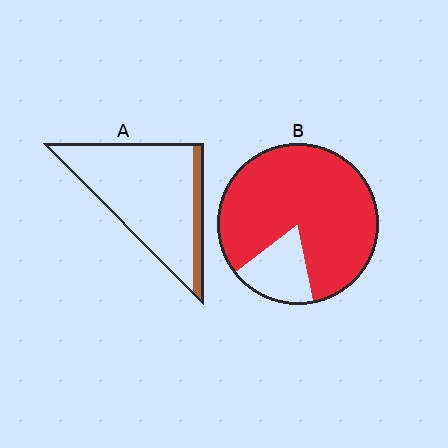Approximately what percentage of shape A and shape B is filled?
A is approximately 15% and B is approximately 85%.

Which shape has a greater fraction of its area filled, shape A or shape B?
Shape B.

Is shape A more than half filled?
No.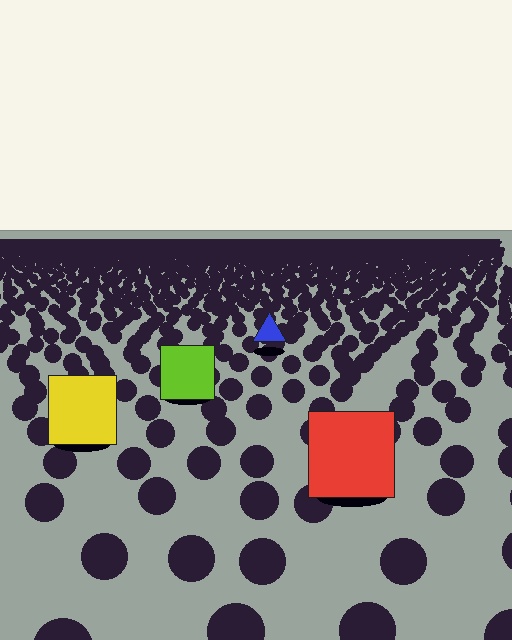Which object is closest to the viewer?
The red square is closest. The texture marks near it are larger and more spread out.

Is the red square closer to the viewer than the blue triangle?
Yes. The red square is closer — you can tell from the texture gradient: the ground texture is coarser near it.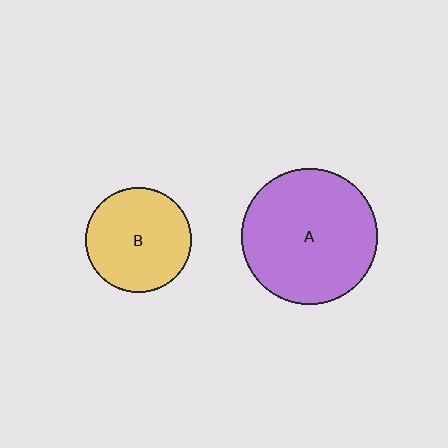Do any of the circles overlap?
No, none of the circles overlap.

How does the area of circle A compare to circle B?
Approximately 1.7 times.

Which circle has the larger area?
Circle A (purple).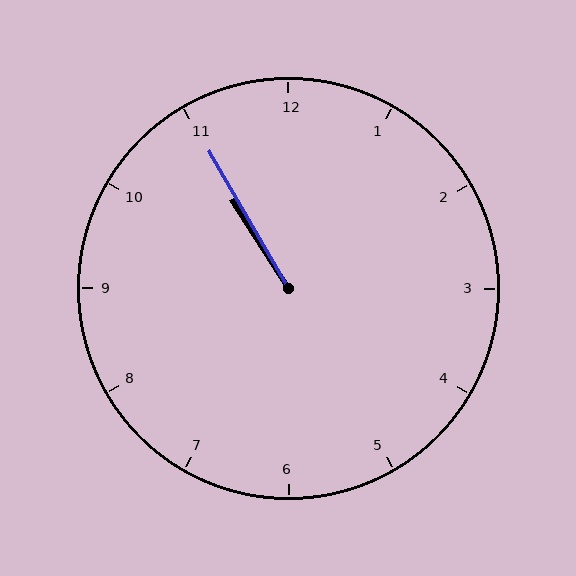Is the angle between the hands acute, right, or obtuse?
It is acute.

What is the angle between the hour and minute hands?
Approximately 2 degrees.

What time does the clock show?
10:55.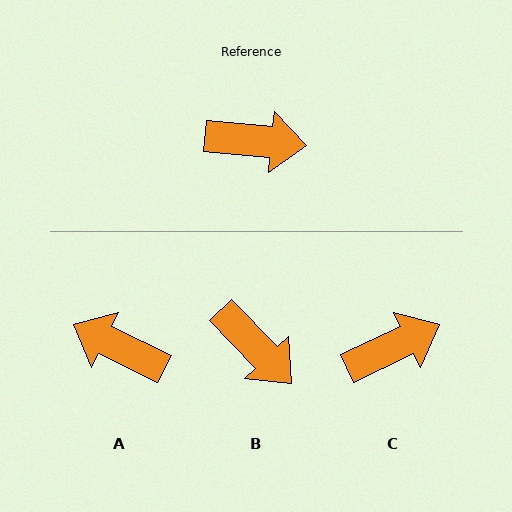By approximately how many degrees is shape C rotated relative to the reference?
Approximately 31 degrees counter-clockwise.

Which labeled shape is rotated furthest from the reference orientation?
A, about 159 degrees away.